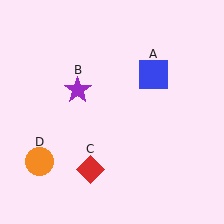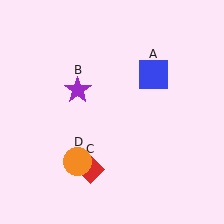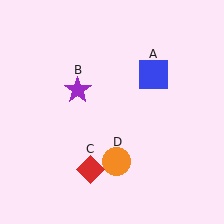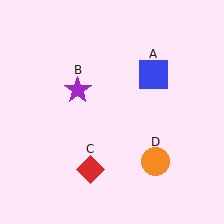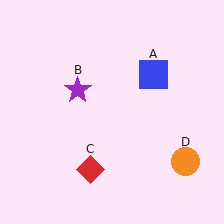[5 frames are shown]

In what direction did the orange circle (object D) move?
The orange circle (object D) moved right.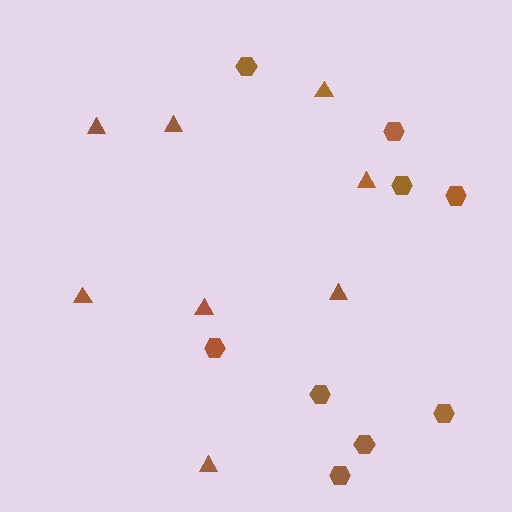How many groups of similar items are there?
There are 2 groups: one group of triangles (8) and one group of hexagons (9).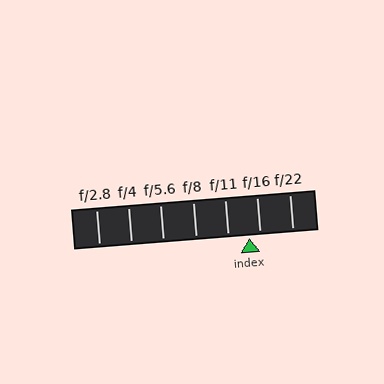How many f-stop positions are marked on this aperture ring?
There are 7 f-stop positions marked.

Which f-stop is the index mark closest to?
The index mark is closest to f/16.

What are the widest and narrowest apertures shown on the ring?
The widest aperture shown is f/2.8 and the narrowest is f/22.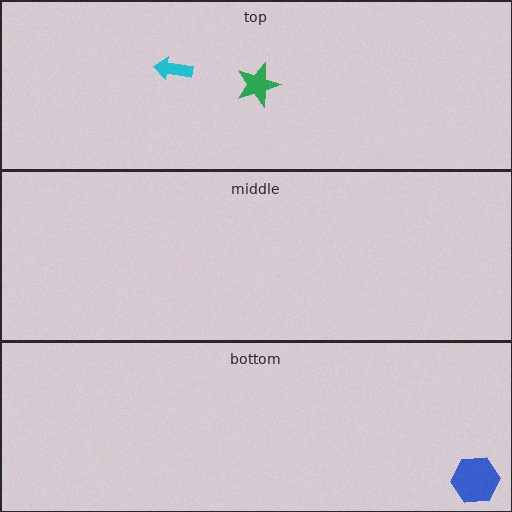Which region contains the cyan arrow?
The top region.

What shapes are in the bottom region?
The blue hexagon.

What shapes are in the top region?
The cyan arrow, the green star.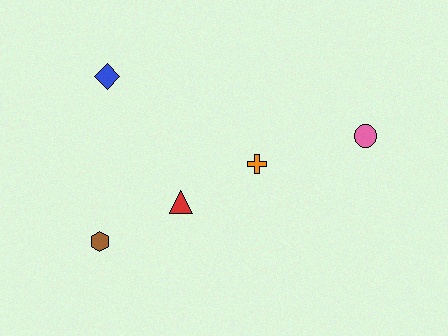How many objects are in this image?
There are 5 objects.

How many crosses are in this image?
There is 1 cross.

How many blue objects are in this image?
There is 1 blue object.